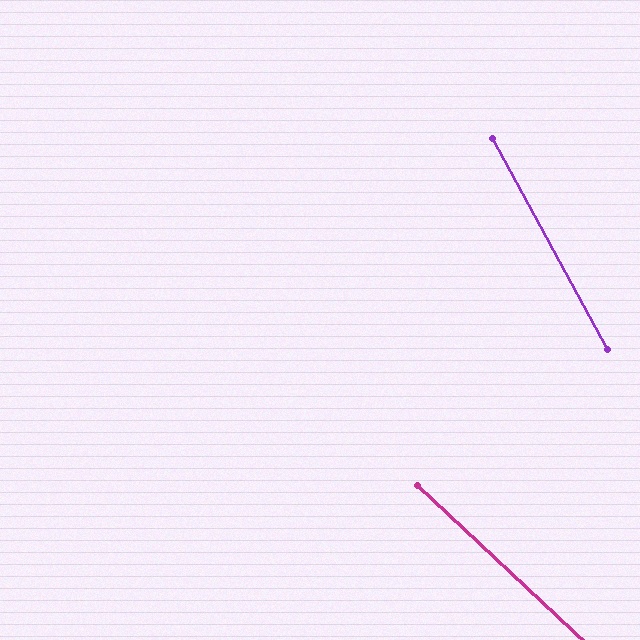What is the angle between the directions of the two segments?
Approximately 18 degrees.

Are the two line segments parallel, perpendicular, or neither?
Neither parallel nor perpendicular — they differ by about 18°.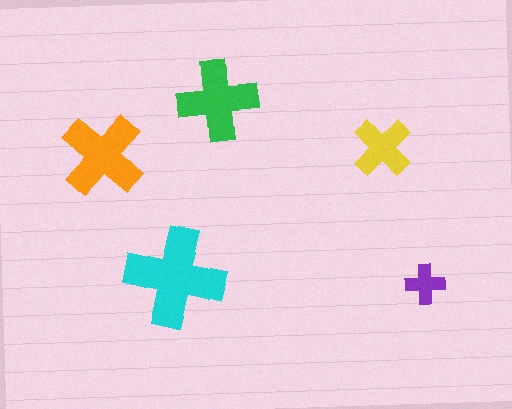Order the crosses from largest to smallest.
the cyan one, the orange one, the green one, the yellow one, the purple one.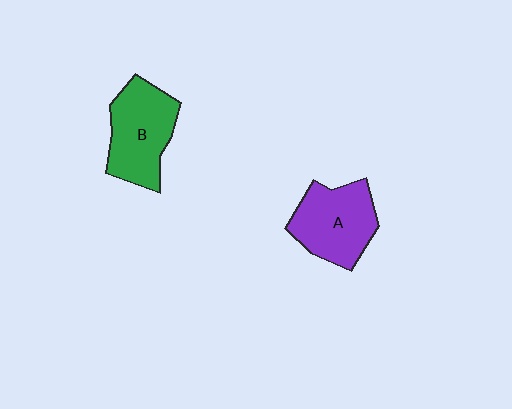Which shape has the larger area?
Shape B (green).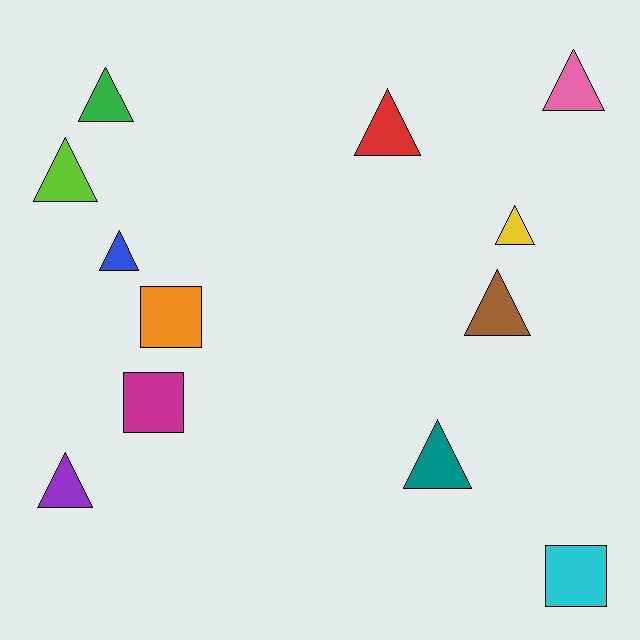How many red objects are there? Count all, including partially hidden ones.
There is 1 red object.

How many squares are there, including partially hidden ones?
There are 3 squares.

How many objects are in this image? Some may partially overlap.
There are 12 objects.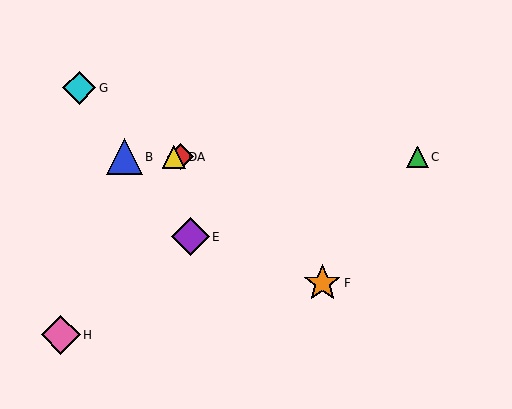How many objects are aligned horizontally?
4 objects (A, B, C, D) are aligned horizontally.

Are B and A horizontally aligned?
Yes, both are at y≈157.